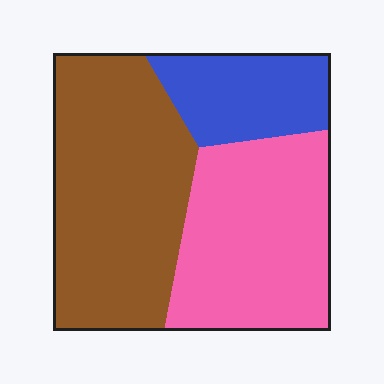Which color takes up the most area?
Brown, at roughly 45%.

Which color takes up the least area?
Blue, at roughly 20%.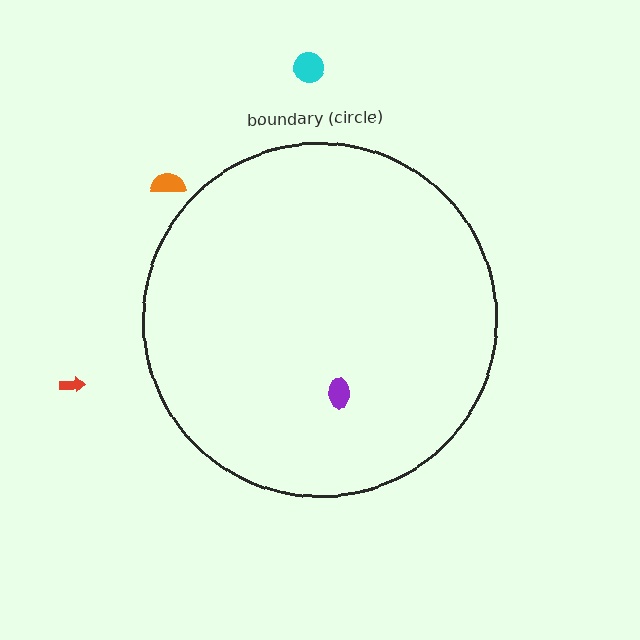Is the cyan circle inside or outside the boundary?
Outside.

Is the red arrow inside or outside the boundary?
Outside.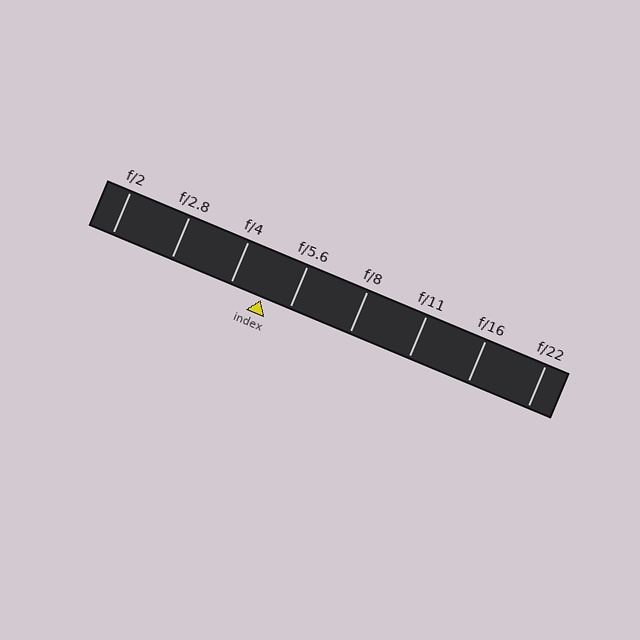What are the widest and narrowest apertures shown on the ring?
The widest aperture shown is f/2 and the narrowest is f/22.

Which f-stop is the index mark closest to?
The index mark is closest to f/5.6.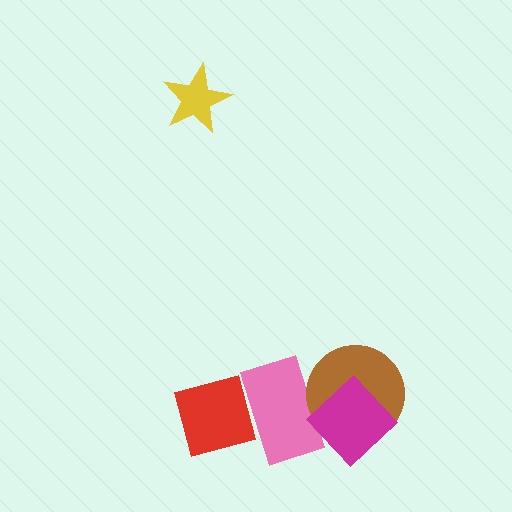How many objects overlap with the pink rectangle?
3 objects overlap with the pink rectangle.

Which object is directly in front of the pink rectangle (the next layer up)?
The red square is directly in front of the pink rectangle.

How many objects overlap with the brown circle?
2 objects overlap with the brown circle.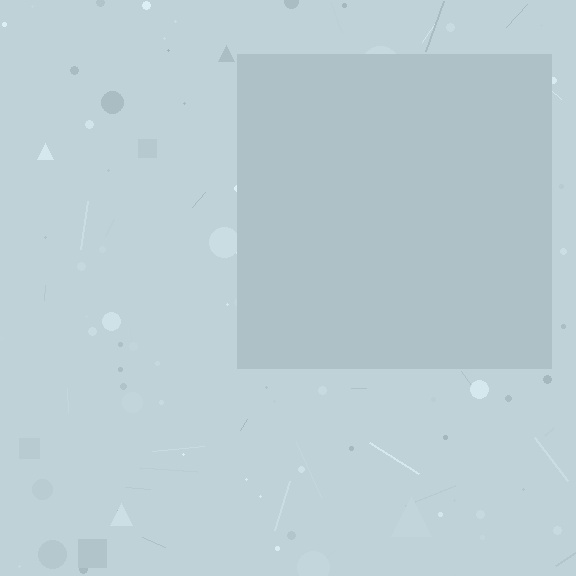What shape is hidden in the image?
A square is hidden in the image.